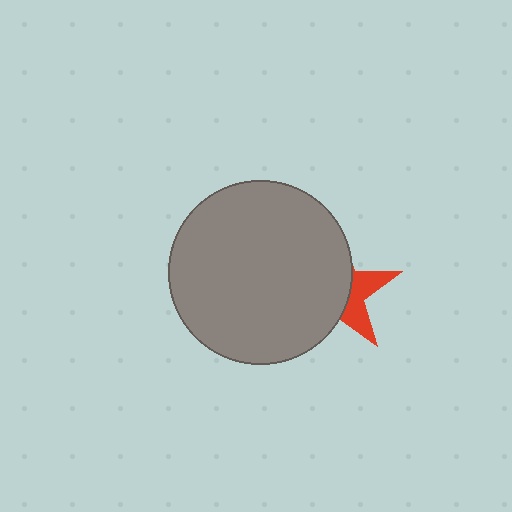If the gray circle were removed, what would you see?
You would see the complete red star.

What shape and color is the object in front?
The object in front is a gray circle.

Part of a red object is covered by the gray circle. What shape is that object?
It is a star.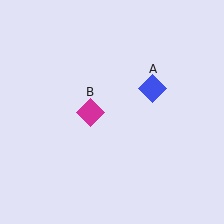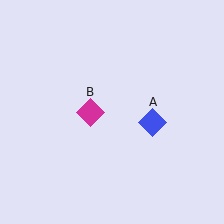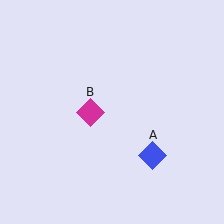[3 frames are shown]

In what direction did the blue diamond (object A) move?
The blue diamond (object A) moved down.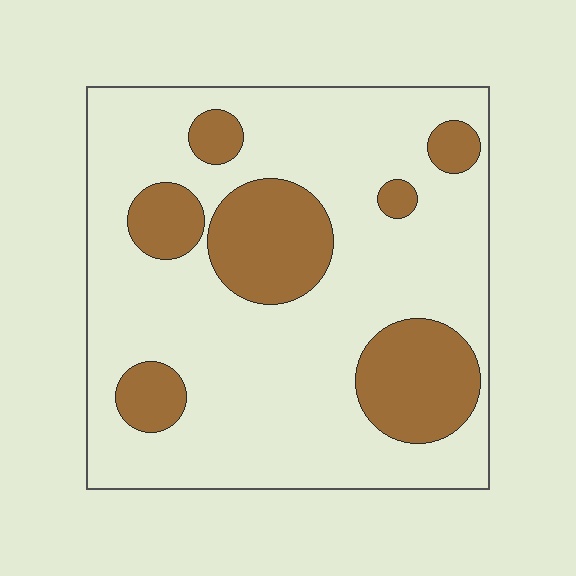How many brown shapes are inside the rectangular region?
7.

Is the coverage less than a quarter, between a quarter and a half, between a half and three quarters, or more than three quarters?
Less than a quarter.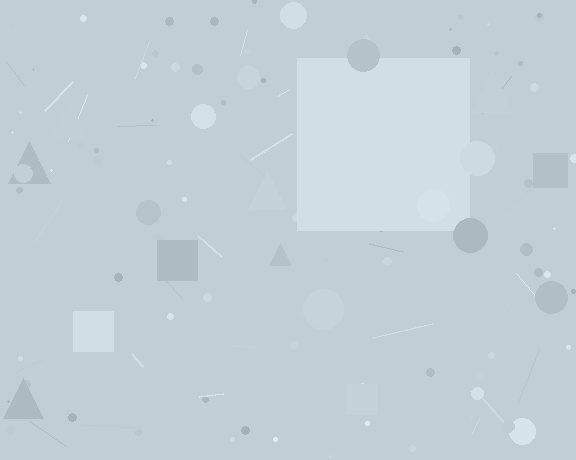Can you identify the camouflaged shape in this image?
The camouflaged shape is a square.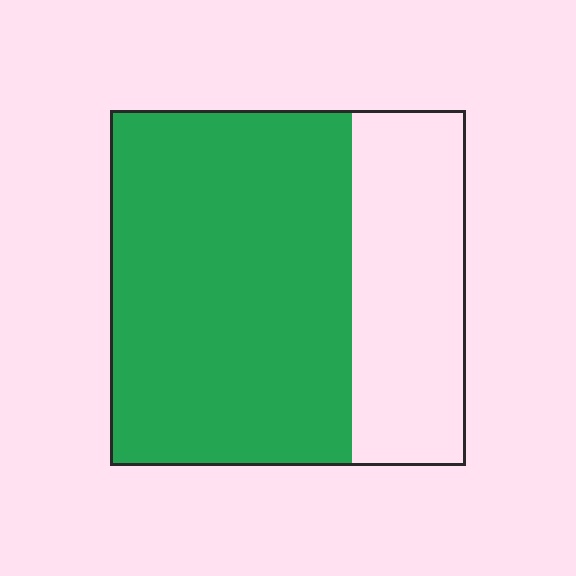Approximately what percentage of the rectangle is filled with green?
Approximately 70%.